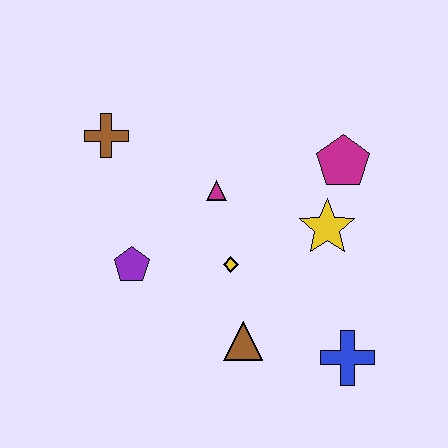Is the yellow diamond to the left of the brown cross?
No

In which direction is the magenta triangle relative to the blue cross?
The magenta triangle is above the blue cross.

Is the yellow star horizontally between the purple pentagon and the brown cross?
No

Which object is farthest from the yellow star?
The brown cross is farthest from the yellow star.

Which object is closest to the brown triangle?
The yellow diamond is closest to the brown triangle.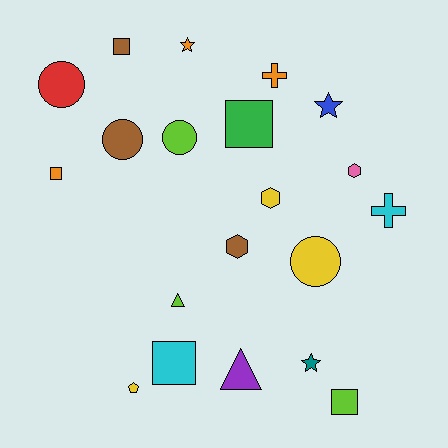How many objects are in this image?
There are 20 objects.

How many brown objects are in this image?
There are 3 brown objects.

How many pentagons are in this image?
There is 1 pentagon.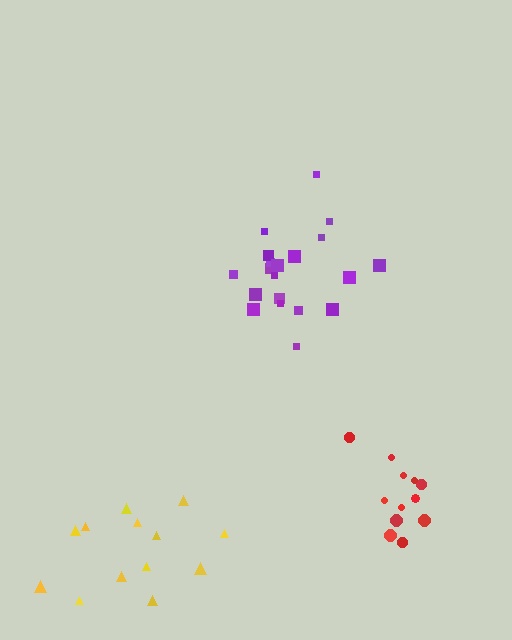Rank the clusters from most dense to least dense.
red, purple, yellow.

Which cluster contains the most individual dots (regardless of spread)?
Purple (20).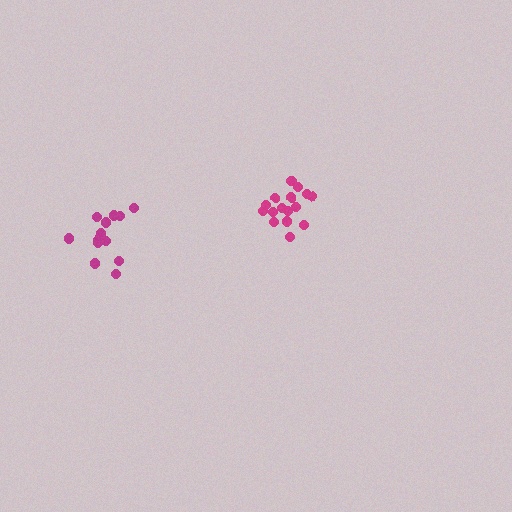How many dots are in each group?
Group 1: 16 dots, Group 2: 14 dots (30 total).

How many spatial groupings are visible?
There are 2 spatial groupings.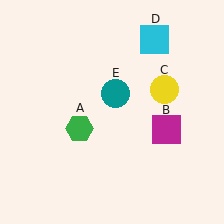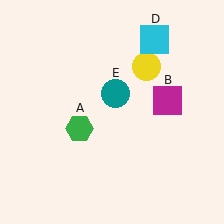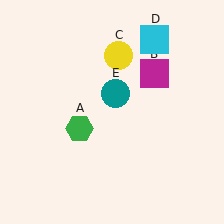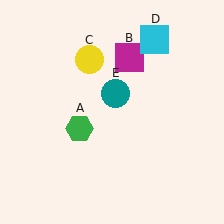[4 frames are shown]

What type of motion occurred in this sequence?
The magenta square (object B), yellow circle (object C) rotated counterclockwise around the center of the scene.